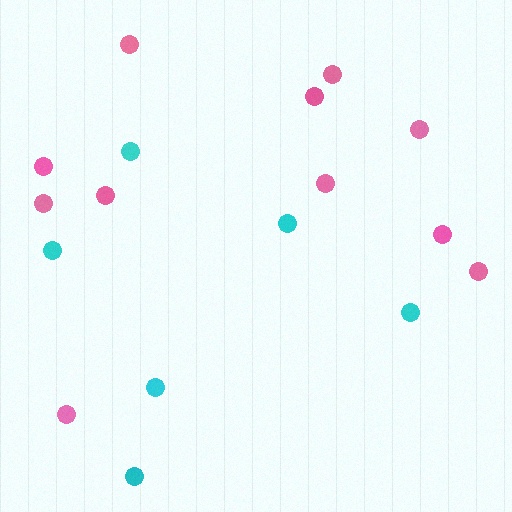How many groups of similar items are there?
There are 2 groups: one group of cyan circles (6) and one group of pink circles (11).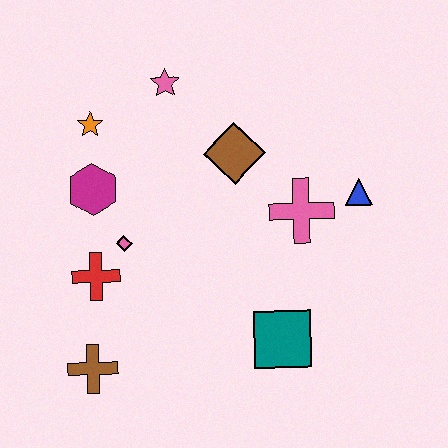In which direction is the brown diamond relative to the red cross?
The brown diamond is to the right of the red cross.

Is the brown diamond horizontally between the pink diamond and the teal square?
Yes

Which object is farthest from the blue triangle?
The brown cross is farthest from the blue triangle.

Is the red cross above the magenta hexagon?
No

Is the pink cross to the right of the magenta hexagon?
Yes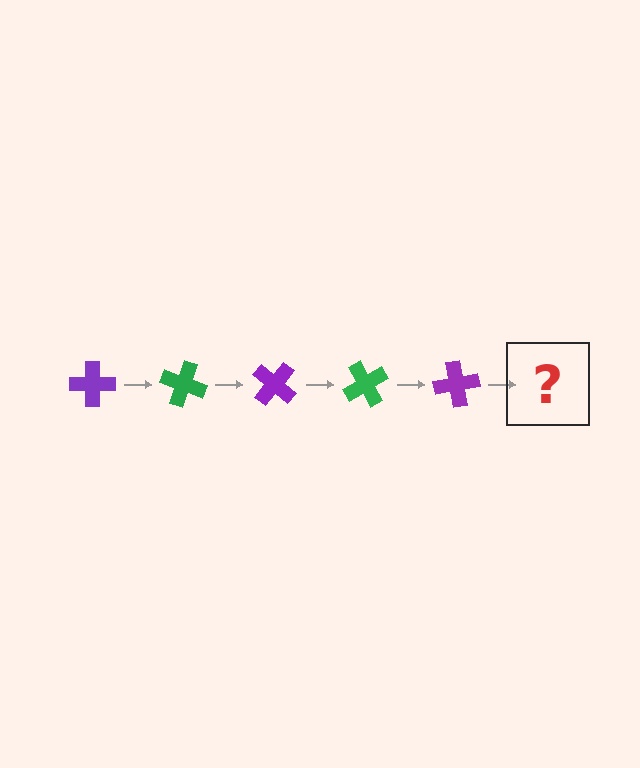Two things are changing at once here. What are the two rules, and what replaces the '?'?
The two rules are that it rotates 20 degrees each step and the color cycles through purple and green. The '?' should be a green cross, rotated 100 degrees from the start.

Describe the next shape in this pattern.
It should be a green cross, rotated 100 degrees from the start.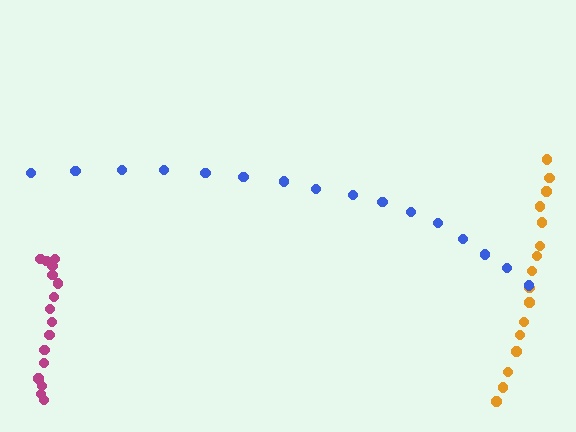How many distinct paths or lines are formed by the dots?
There are 3 distinct paths.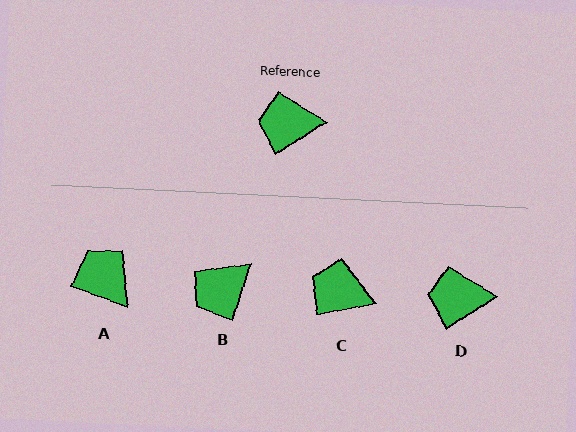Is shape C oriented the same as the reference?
No, it is off by about 21 degrees.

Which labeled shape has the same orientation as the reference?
D.